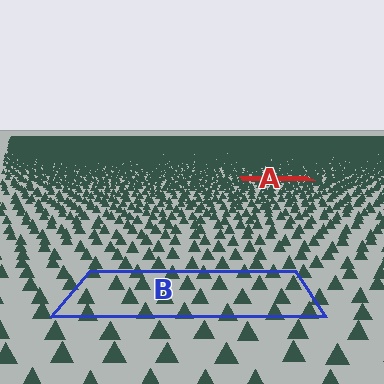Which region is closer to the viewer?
Region B is closer. The texture elements there are larger and more spread out.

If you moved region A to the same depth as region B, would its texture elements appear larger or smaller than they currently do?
They would appear larger. At a closer depth, the same texture elements are projected at a bigger on-screen size.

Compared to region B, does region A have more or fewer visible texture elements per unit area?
Region A has more texture elements per unit area — they are packed more densely because it is farther away.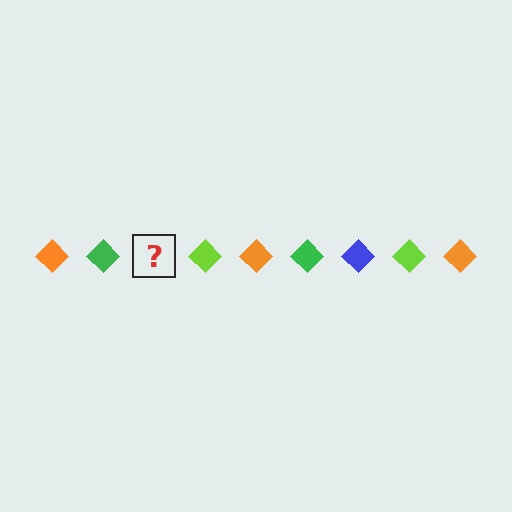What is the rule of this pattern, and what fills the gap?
The rule is that the pattern cycles through orange, green, blue, lime diamonds. The gap should be filled with a blue diamond.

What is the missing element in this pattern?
The missing element is a blue diamond.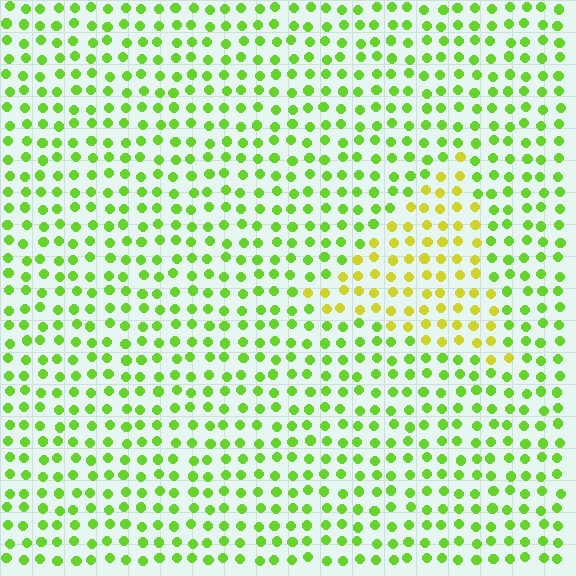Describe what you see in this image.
The image is filled with small lime elements in a uniform arrangement. A triangle-shaped region is visible where the elements are tinted to a slightly different hue, forming a subtle color boundary.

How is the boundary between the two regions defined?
The boundary is defined purely by a slight shift in hue (about 38 degrees). Spacing, size, and orientation are identical on both sides.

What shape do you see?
I see a triangle.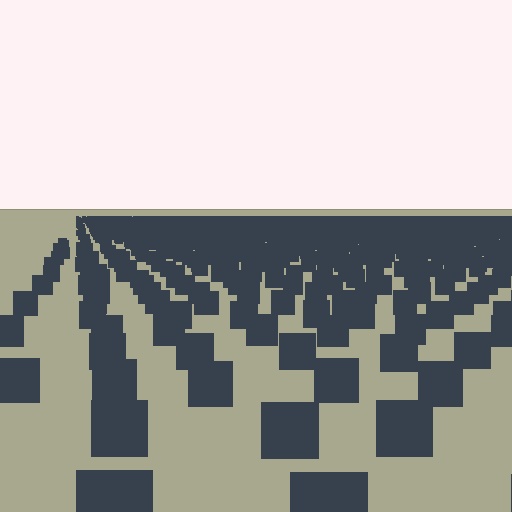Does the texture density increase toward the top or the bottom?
Density increases toward the top.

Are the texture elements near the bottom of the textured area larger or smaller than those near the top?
Larger. Near the bottom, elements are closer to the viewer and appear at a bigger on-screen size.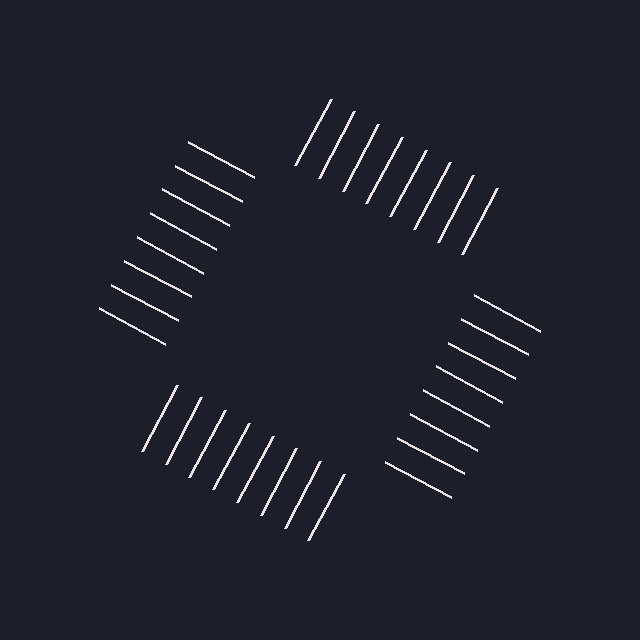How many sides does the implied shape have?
4 sides — the line-ends trace a square.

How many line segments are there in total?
32 — 8 along each of the 4 edges.